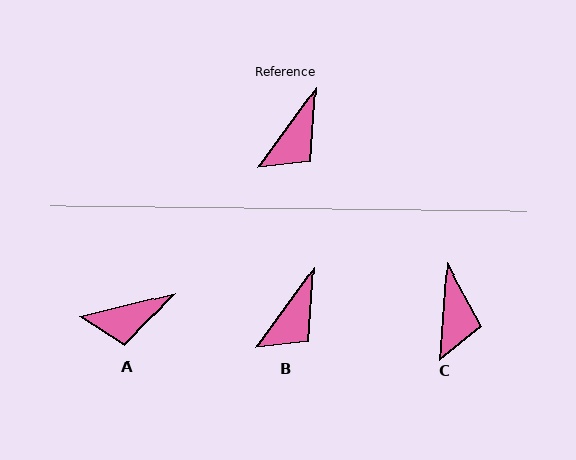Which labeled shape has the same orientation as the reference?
B.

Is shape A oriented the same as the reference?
No, it is off by about 40 degrees.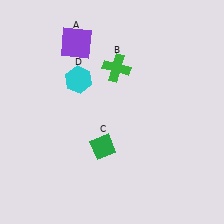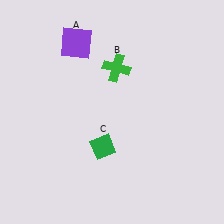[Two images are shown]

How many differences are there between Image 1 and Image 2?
There is 1 difference between the two images.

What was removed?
The cyan hexagon (D) was removed in Image 2.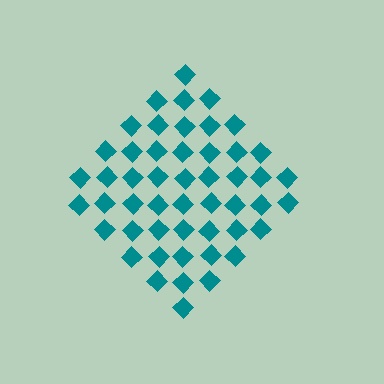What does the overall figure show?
The overall figure shows a diamond.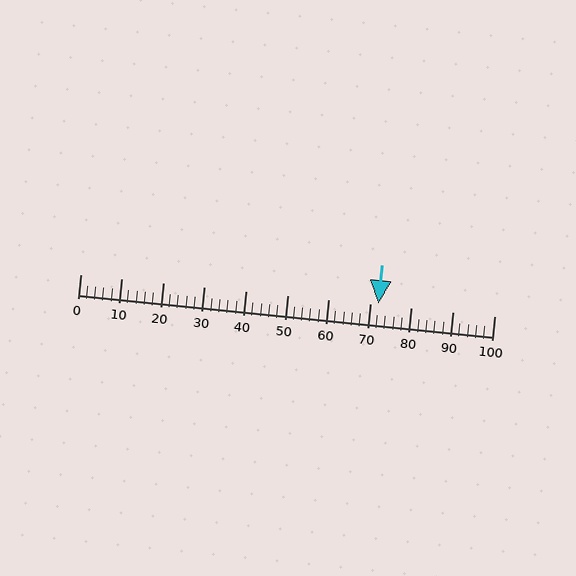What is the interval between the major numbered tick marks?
The major tick marks are spaced 10 units apart.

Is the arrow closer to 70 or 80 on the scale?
The arrow is closer to 70.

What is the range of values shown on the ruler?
The ruler shows values from 0 to 100.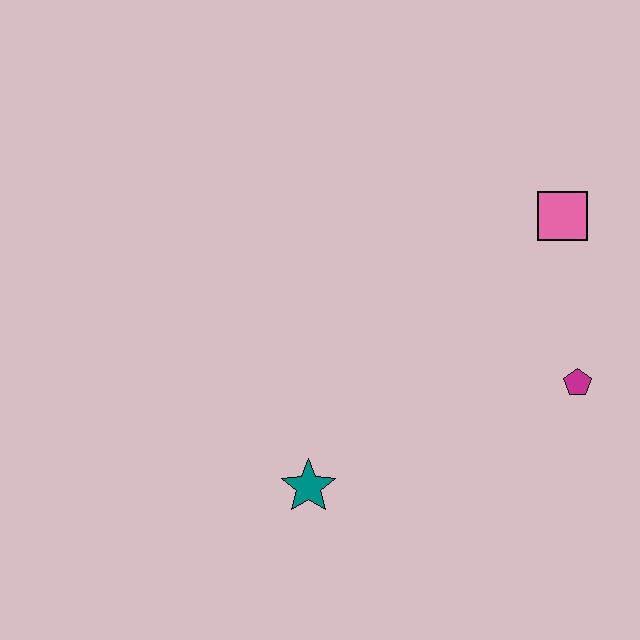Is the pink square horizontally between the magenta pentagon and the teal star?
Yes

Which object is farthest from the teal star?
The pink square is farthest from the teal star.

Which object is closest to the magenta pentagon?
The pink square is closest to the magenta pentagon.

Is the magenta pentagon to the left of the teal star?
No